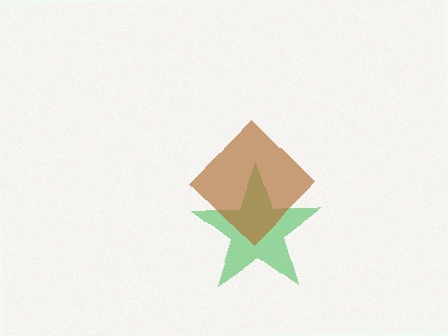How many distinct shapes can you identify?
There are 2 distinct shapes: a green star, a brown diamond.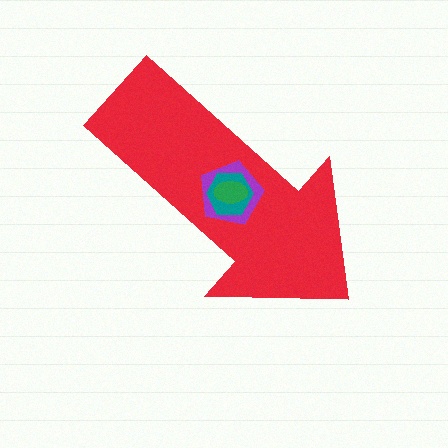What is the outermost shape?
The red arrow.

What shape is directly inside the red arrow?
The purple pentagon.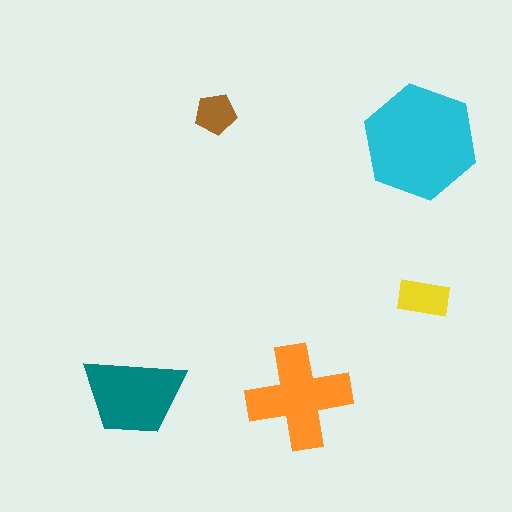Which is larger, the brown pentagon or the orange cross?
The orange cross.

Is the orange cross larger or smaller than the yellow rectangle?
Larger.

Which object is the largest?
The cyan hexagon.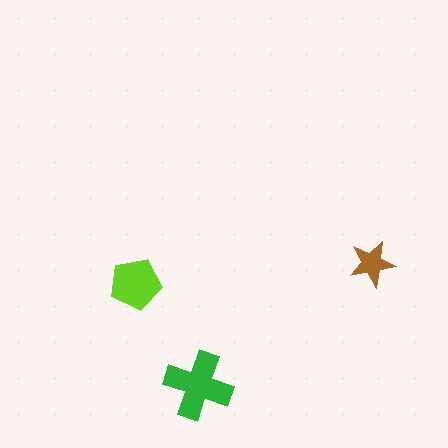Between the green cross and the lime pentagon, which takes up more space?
The green cross.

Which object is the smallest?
The brown star.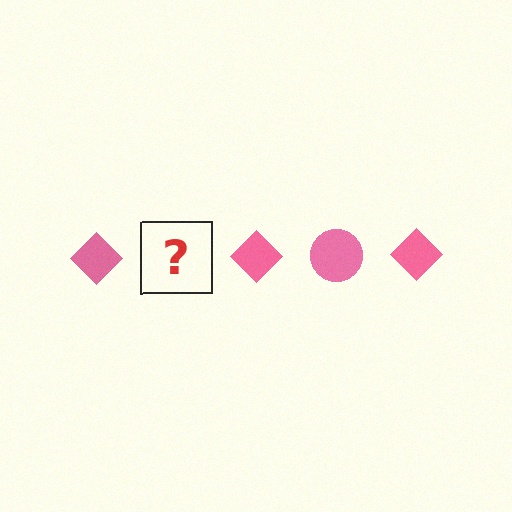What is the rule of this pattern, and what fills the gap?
The rule is that the pattern cycles through diamond, circle shapes in pink. The gap should be filled with a pink circle.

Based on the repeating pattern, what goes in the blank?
The blank should be a pink circle.